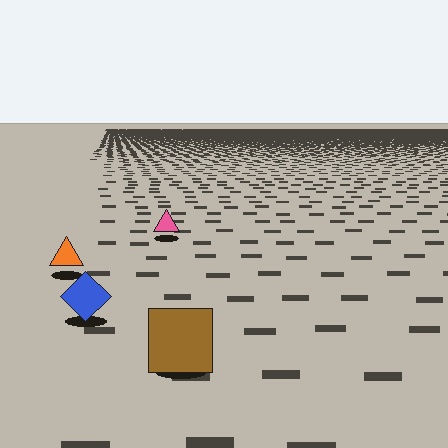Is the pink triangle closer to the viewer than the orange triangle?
No. The orange triangle is closer — you can tell from the texture gradient: the ground texture is coarser near it.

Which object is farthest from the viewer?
The pink triangle is farthest from the viewer. It appears smaller and the ground texture around it is denser.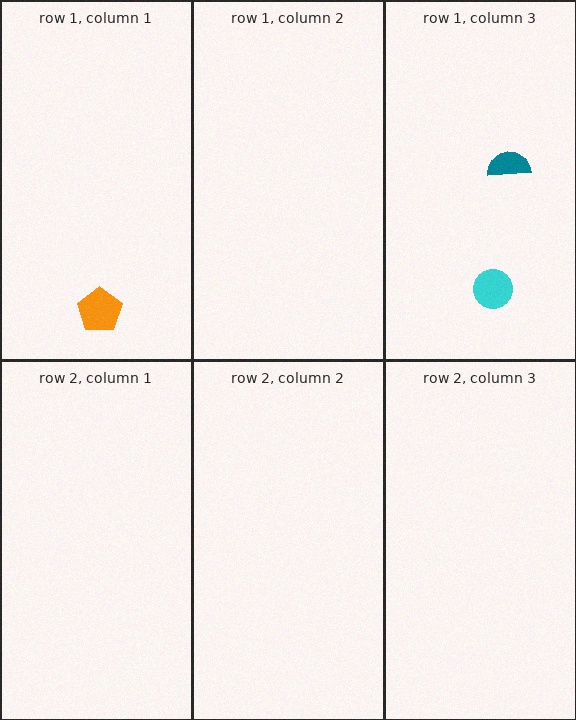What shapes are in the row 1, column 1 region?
The orange pentagon.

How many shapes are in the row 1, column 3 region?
2.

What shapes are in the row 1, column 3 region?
The teal semicircle, the cyan circle.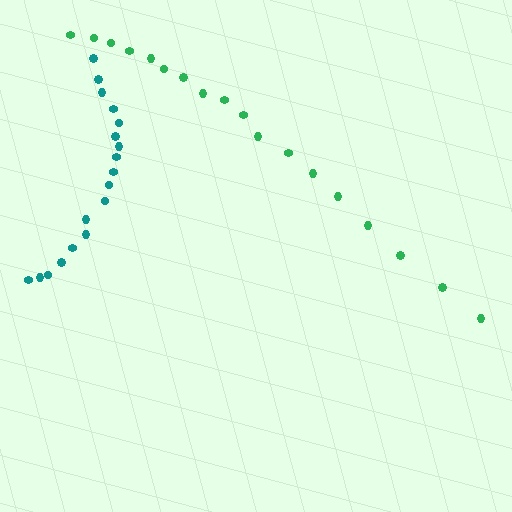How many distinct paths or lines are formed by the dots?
There are 2 distinct paths.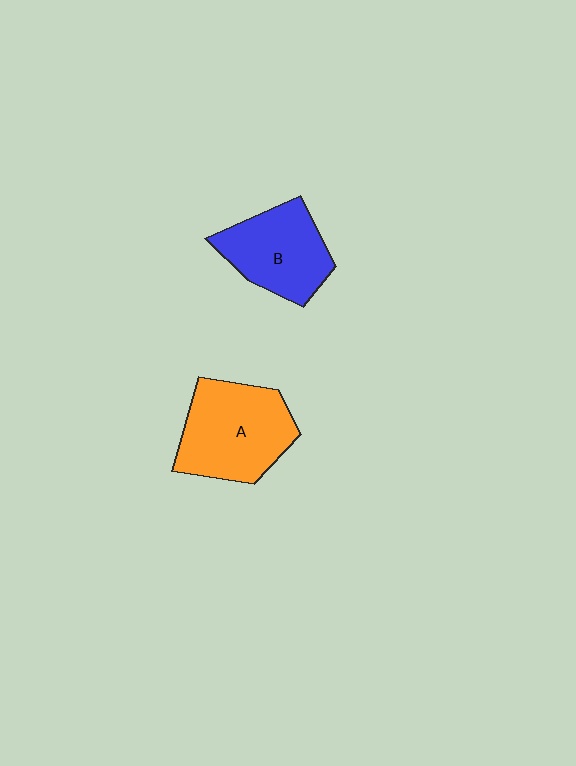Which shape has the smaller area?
Shape B (blue).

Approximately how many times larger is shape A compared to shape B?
Approximately 1.2 times.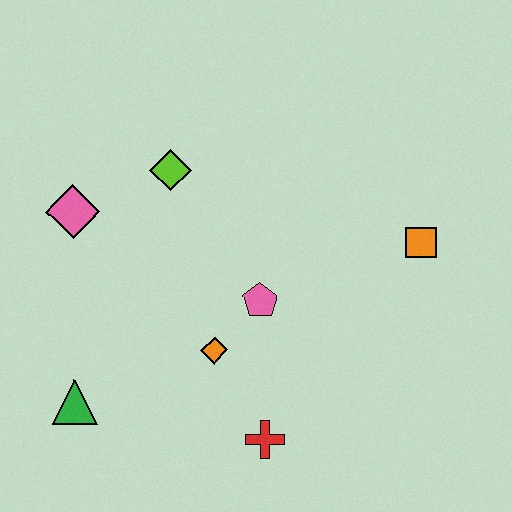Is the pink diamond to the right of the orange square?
No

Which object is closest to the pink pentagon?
The orange diamond is closest to the pink pentagon.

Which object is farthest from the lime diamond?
The red cross is farthest from the lime diamond.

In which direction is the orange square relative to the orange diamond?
The orange square is to the right of the orange diamond.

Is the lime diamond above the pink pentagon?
Yes